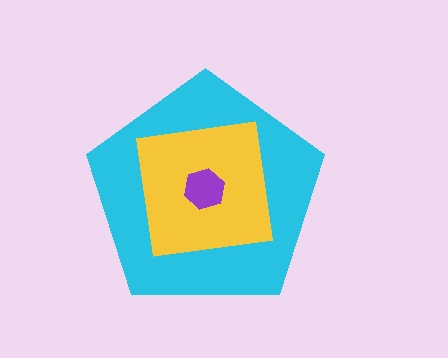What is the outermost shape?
The cyan pentagon.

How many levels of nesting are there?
3.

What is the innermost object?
The purple hexagon.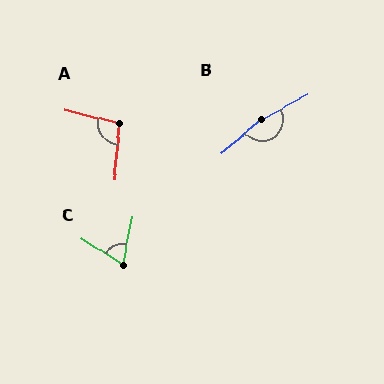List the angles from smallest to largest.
C (68°), A (98°), B (169°).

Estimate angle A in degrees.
Approximately 98 degrees.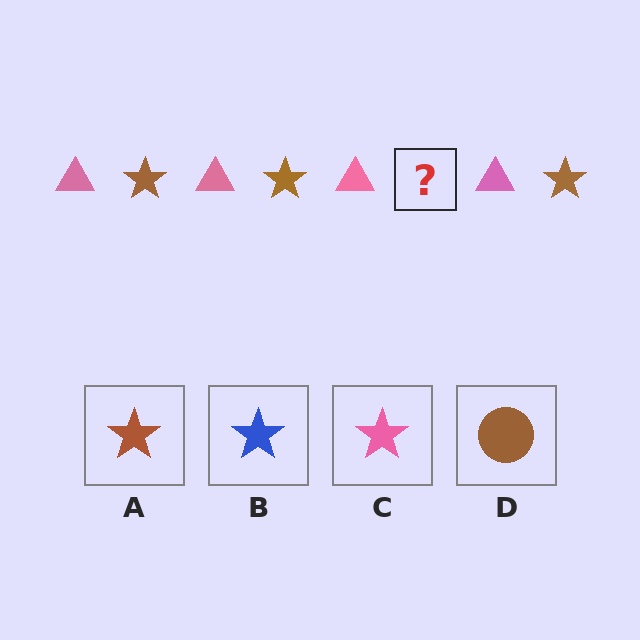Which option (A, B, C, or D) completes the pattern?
A.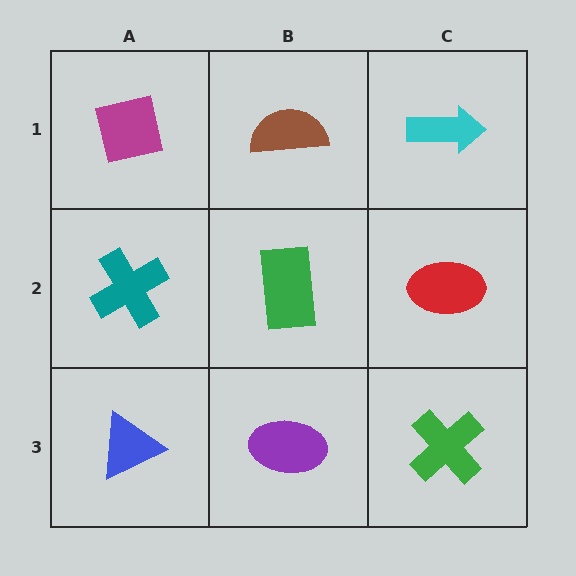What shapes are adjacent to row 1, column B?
A green rectangle (row 2, column B), a magenta square (row 1, column A), a cyan arrow (row 1, column C).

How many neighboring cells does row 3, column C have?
2.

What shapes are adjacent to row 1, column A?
A teal cross (row 2, column A), a brown semicircle (row 1, column B).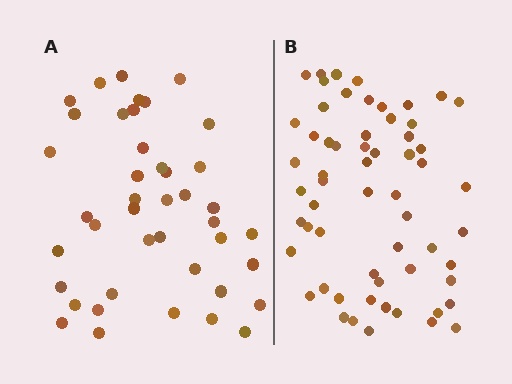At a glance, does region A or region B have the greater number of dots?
Region B (the right region) has more dots.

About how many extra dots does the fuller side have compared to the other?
Region B has approximately 20 more dots than region A.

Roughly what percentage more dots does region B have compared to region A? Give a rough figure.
About 45% more.